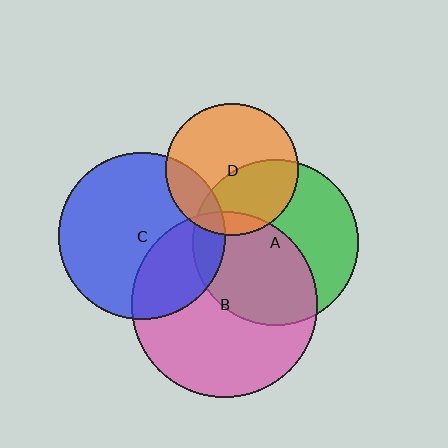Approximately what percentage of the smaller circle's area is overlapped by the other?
Approximately 40%.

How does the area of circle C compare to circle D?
Approximately 1.6 times.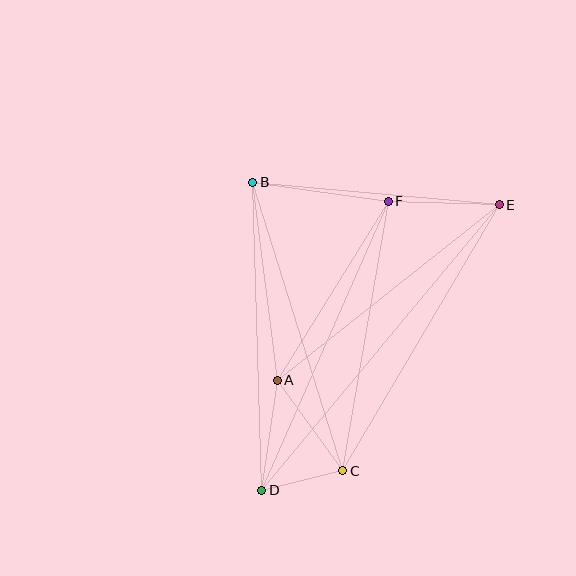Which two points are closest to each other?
Points C and D are closest to each other.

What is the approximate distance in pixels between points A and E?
The distance between A and E is approximately 283 pixels.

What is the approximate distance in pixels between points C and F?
The distance between C and F is approximately 273 pixels.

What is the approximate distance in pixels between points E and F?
The distance between E and F is approximately 111 pixels.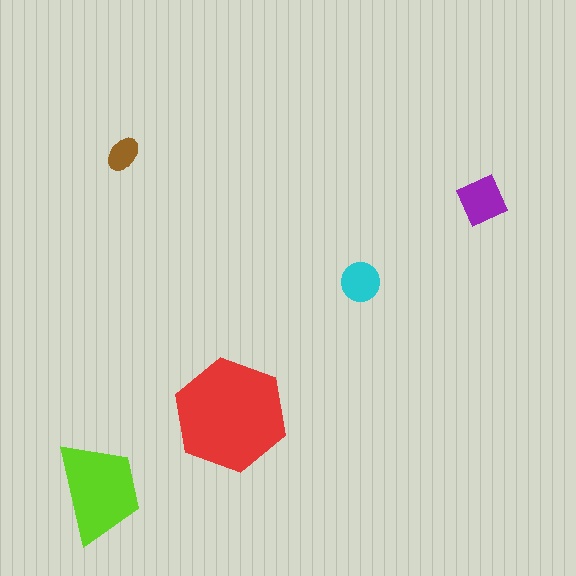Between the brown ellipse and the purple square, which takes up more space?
The purple square.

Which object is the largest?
The red hexagon.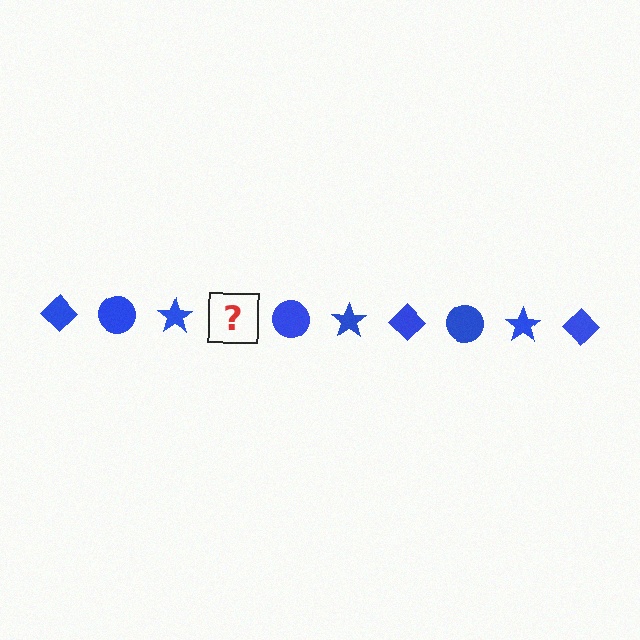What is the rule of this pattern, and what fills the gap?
The rule is that the pattern cycles through diamond, circle, star shapes in blue. The gap should be filled with a blue diamond.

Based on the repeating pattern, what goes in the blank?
The blank should be a blue diamond.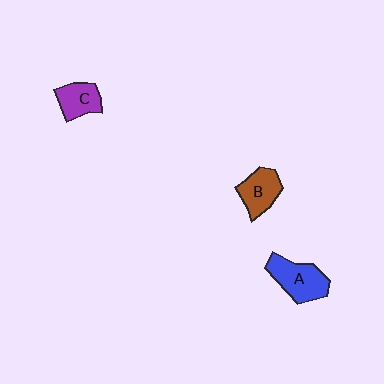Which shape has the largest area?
Shape A (blue).